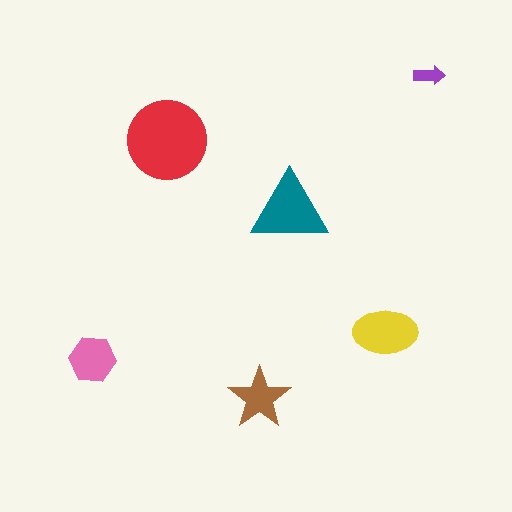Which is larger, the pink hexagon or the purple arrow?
The pink hexagon.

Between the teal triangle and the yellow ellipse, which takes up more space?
The teal triangle.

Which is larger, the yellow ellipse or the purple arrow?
The yellow ellipse.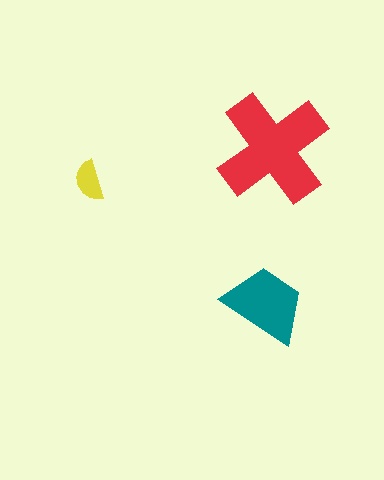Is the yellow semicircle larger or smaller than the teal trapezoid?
Smaller.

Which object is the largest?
The red cross.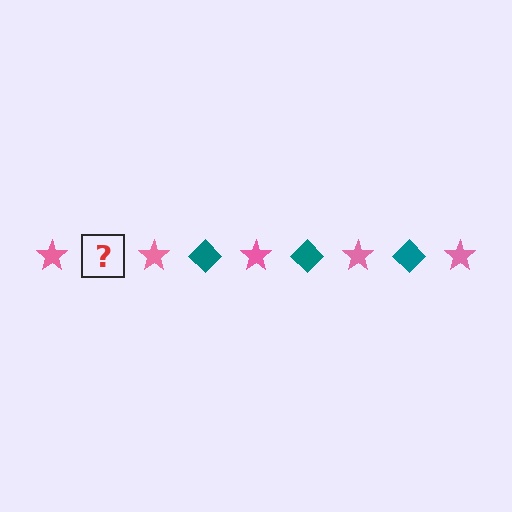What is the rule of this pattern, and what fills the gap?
The rule is that the pattern alternates between pink star and teal diamond. The gap should be filled with a teal diamond.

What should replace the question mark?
The question mark should be replaced with a teal diamond.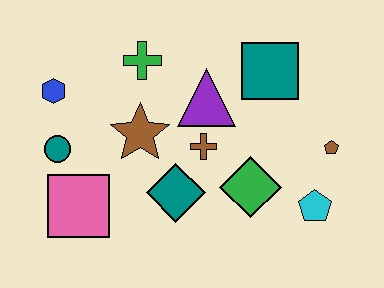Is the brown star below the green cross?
Yes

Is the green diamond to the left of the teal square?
Yes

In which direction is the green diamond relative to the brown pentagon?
The green diamond is to the left of the brown pentagon.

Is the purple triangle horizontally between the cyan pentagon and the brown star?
Yes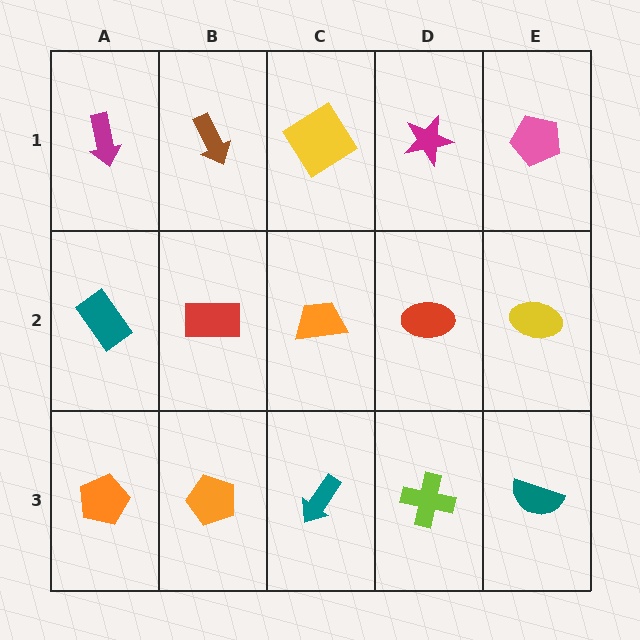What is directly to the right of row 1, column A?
A brown arrow.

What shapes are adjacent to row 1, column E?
A yellow ellipse (row 2, column E), a magenta star (row 1, column D).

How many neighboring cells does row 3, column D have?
3.